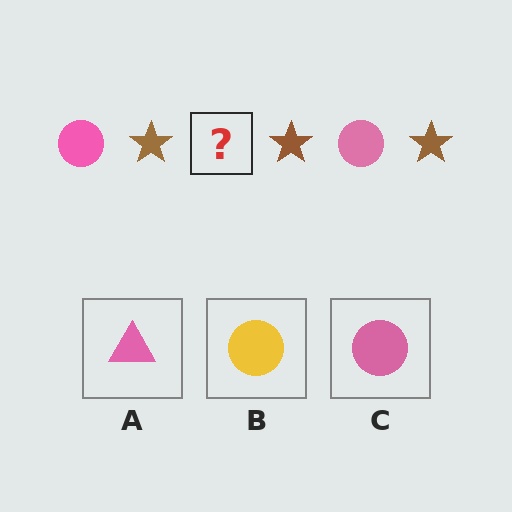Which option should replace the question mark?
Option C.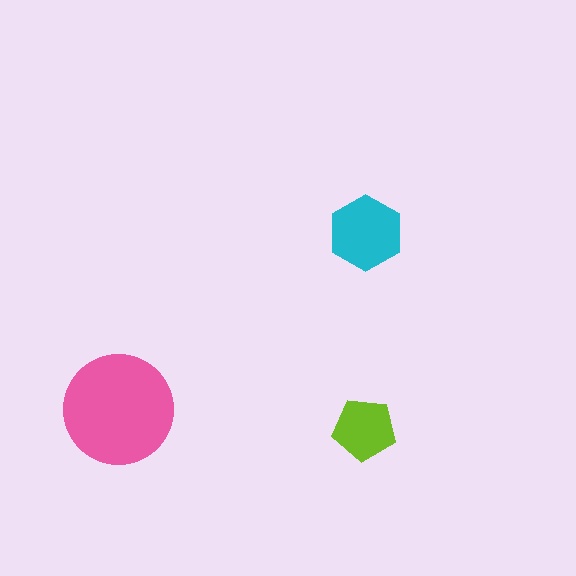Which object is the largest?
The pink circle.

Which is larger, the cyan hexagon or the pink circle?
The pink circle.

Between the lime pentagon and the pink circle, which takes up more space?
The pink circle.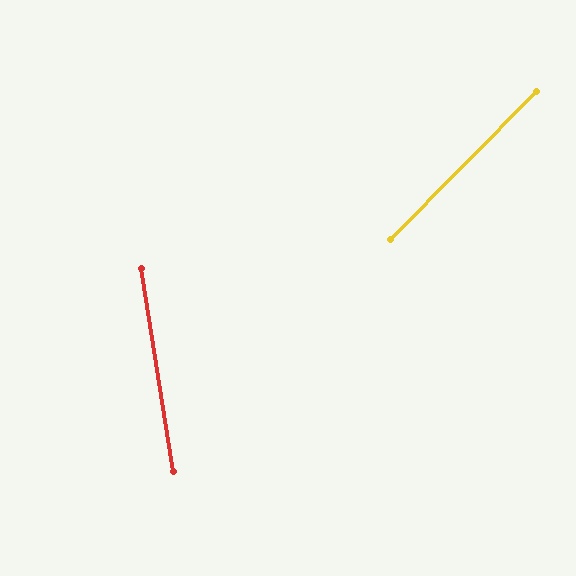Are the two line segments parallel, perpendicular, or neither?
Neither parallel nor perpendicular — they differ by about 54°.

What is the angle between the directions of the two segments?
Approximately 54 degrees.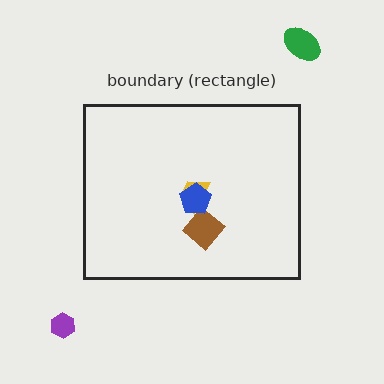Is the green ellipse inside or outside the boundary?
Outside.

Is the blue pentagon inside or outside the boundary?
Inside.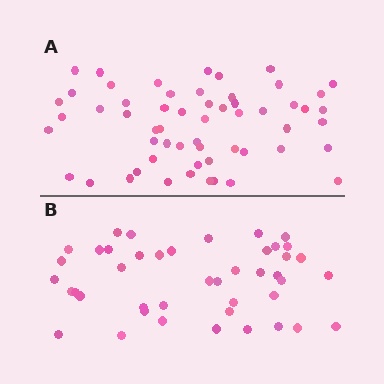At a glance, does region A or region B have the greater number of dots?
Region A (the top region) has more dots.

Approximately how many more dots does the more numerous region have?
Region A has approximately 15 more dots than region B.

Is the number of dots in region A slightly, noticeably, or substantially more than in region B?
Region A has noticeably more, but not dramatically so. The ratio is roughly 1.3 to 1.